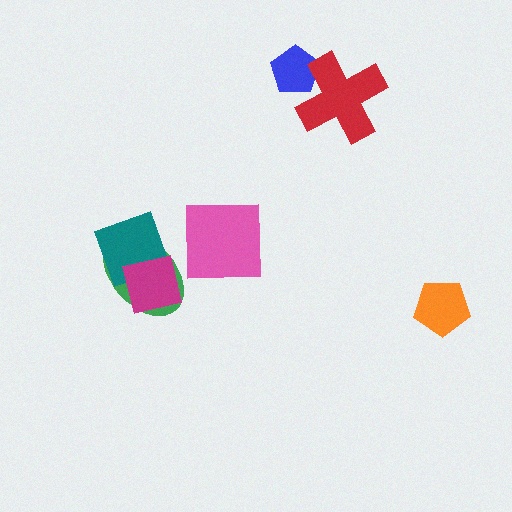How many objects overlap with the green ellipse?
2 objects overlap with the green ellipse.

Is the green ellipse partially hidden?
Yes, it is partially covered by another shape.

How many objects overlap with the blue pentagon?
1 object overlaps with the blue pentagon.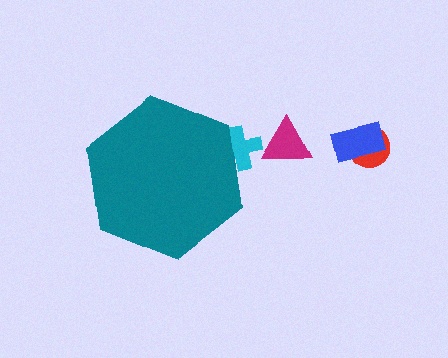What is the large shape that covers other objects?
A teal hexagon.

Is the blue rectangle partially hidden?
No, the blue rectangle is fully visible.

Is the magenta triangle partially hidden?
No, the magenta triangle is fully visible.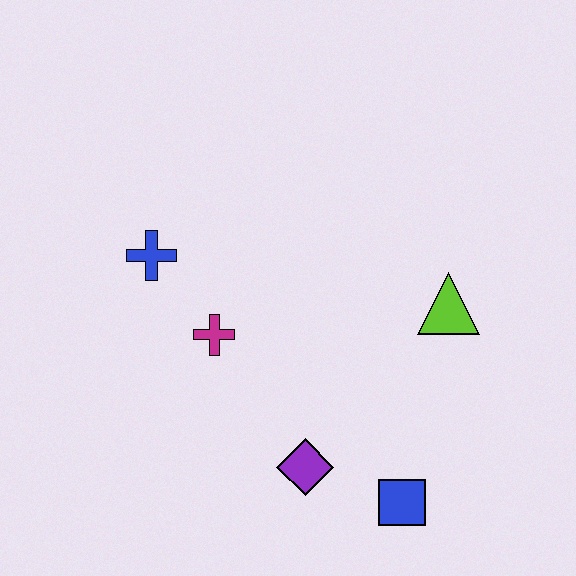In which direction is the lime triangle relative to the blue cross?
The lime triangle is to the right of the blue cross.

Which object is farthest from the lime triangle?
The blue cross is farthest from the lime triangle.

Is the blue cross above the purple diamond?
Yes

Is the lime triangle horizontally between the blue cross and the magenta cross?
No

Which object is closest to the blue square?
The purple diamond is closest to the blue square.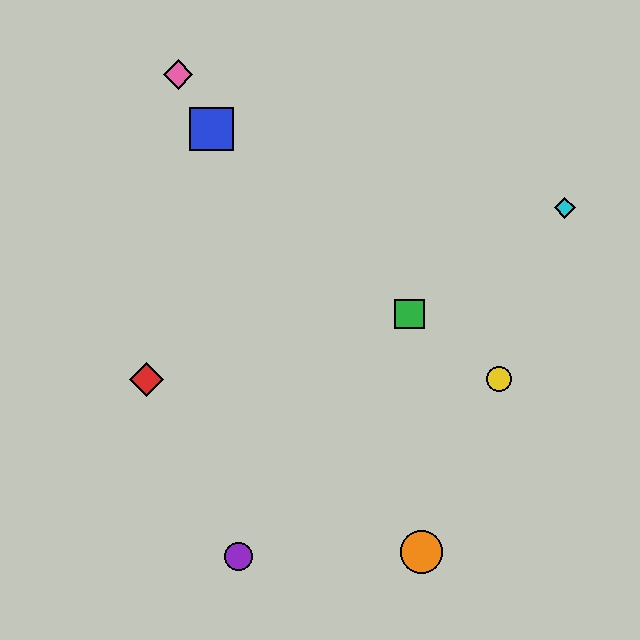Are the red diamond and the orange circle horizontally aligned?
No, the red diamond is at y≈379 and the orange circle is at y≈552.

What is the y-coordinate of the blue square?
The blue square is at y≈129.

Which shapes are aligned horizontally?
The red diamond, the yellow circle are aligned horizontally.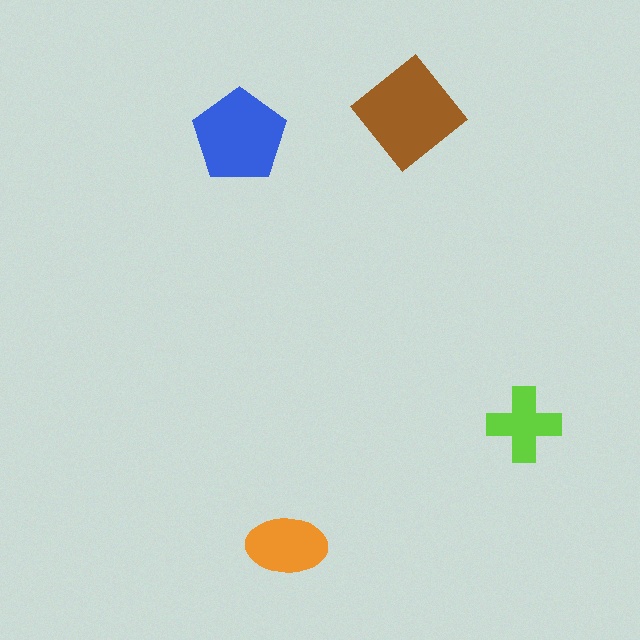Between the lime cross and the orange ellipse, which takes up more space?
The orange ellipse.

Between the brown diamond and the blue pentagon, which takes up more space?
The brown diamond.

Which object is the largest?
The brown diamond.